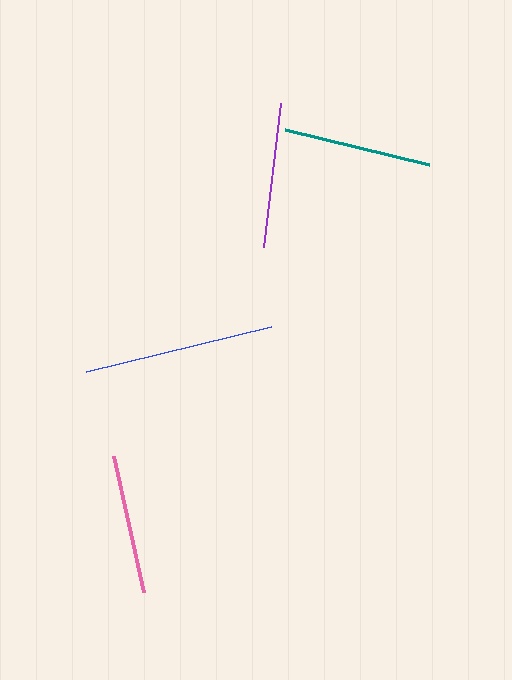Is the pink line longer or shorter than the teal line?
The teal line is longer than the pink line.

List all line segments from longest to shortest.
From longest to shortest: blue, teal, purple, pink.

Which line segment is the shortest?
The pink line is the shortest at approximately 139 pixels.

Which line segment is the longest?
The blue line is the longest at approximately 190 pixels.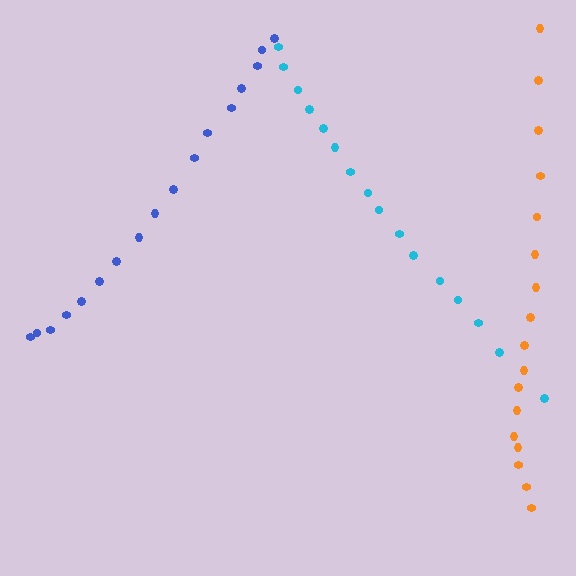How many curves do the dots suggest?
There are 3 distinct paths.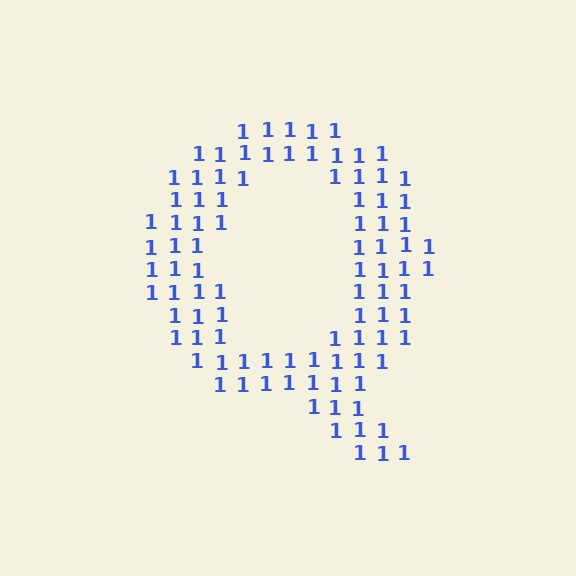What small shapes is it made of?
It is made of small digit 1's.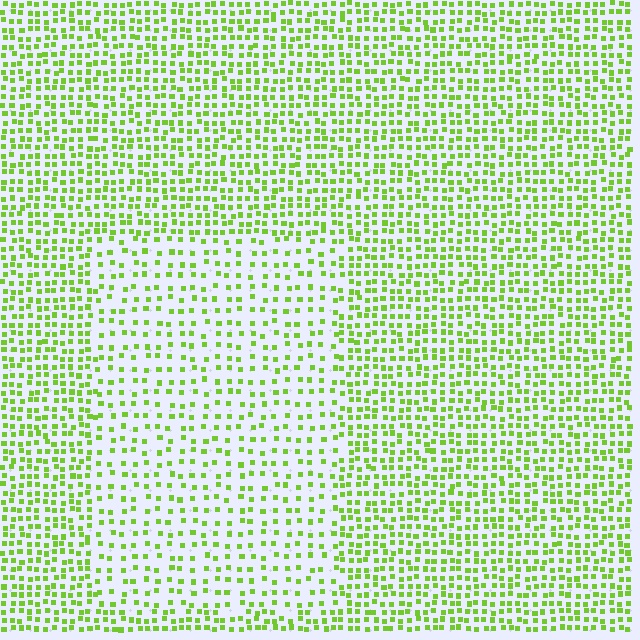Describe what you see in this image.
The image contains small lime elements arranged at two different densities. A rectangle-shaped region is visible where the elements are less densely packed than the surrounding area.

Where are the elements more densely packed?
The elements are more densely packed outside the rectangle boundary.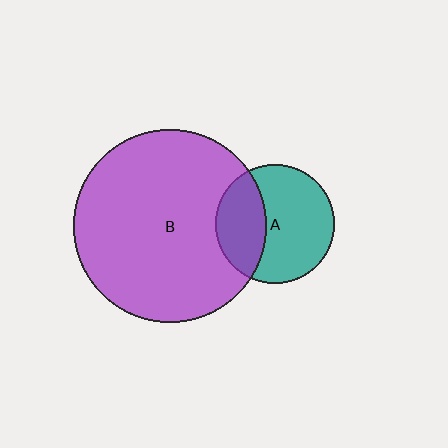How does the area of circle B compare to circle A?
Approximately 2.7 times.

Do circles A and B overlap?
Yes.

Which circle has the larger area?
Circle B (purple).